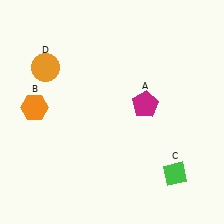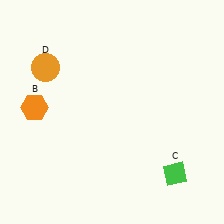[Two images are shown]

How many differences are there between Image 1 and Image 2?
There is 1 difference between the two images.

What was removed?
The magenta pentagon (A) was removed in Image 2.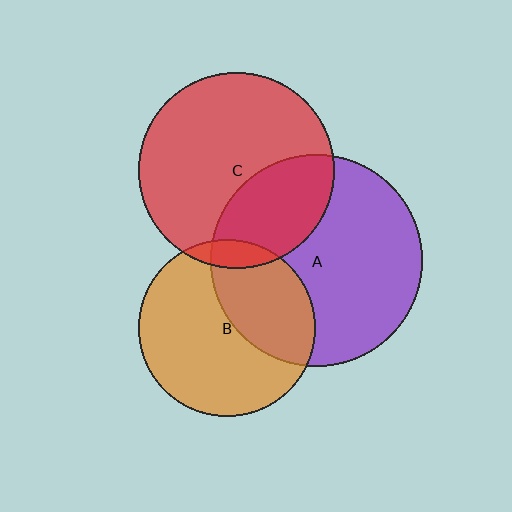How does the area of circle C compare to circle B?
Approximately 1.2 times.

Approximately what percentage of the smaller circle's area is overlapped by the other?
Approximately 35%.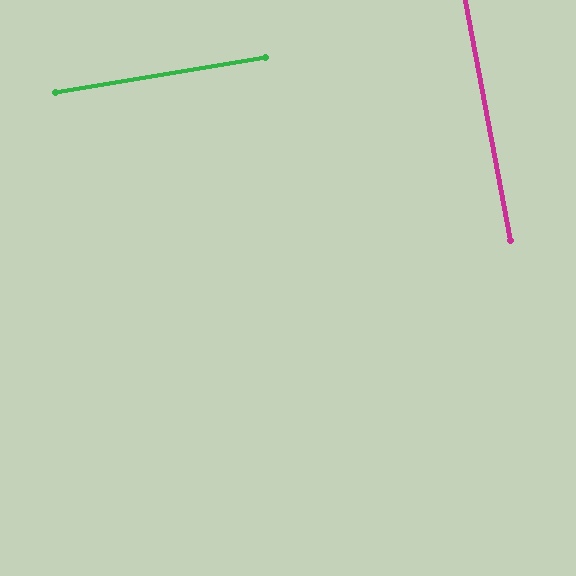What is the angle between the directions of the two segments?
Approximately 89 degrees.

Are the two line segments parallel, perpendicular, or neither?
Perpendicular — they meet at approximately 89°.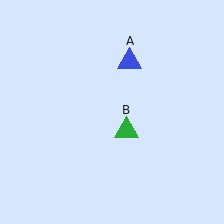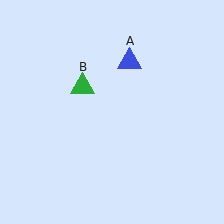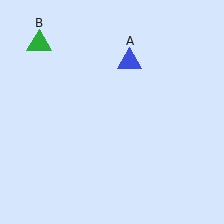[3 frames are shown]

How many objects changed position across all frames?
1 object changed position: green triangle (object B).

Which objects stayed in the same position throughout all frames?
Blue triangle (object A) remained stationary.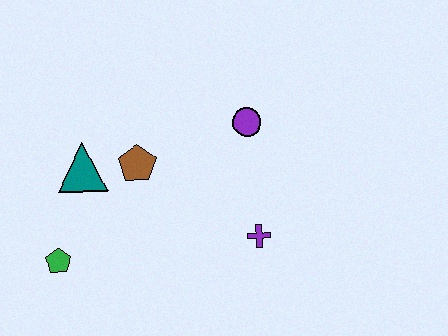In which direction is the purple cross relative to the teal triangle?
The purple cross is to the right of the teal triangle.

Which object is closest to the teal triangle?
The brown pentagon is closest to the teal triangle.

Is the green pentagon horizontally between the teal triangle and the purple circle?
No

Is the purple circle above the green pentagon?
Yes